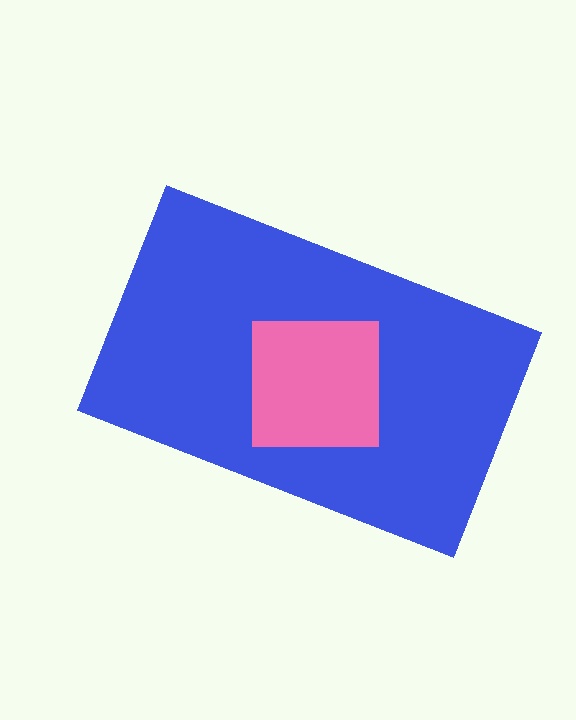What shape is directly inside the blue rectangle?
The pink square.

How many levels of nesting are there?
2.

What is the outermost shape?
The blue rectangle.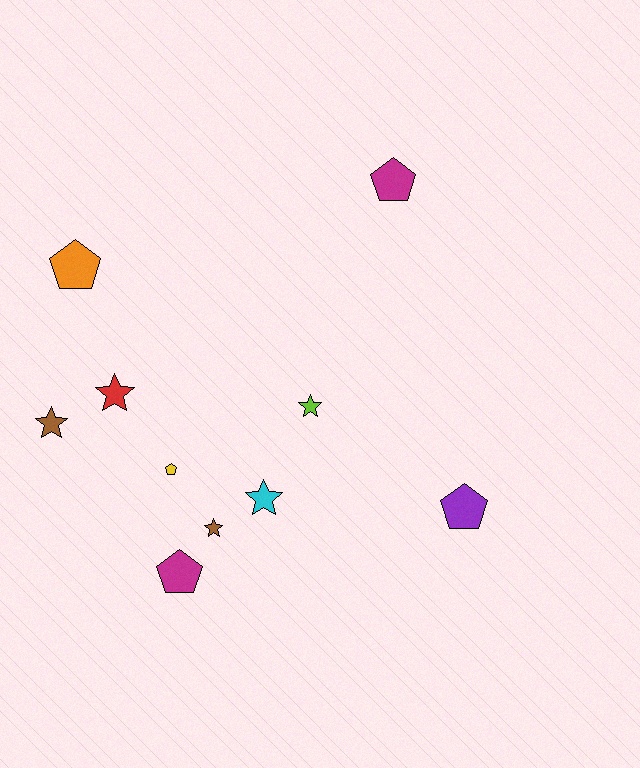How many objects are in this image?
There are 10 objects.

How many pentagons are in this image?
There are 5 pentagons.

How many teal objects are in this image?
There are no teal objects.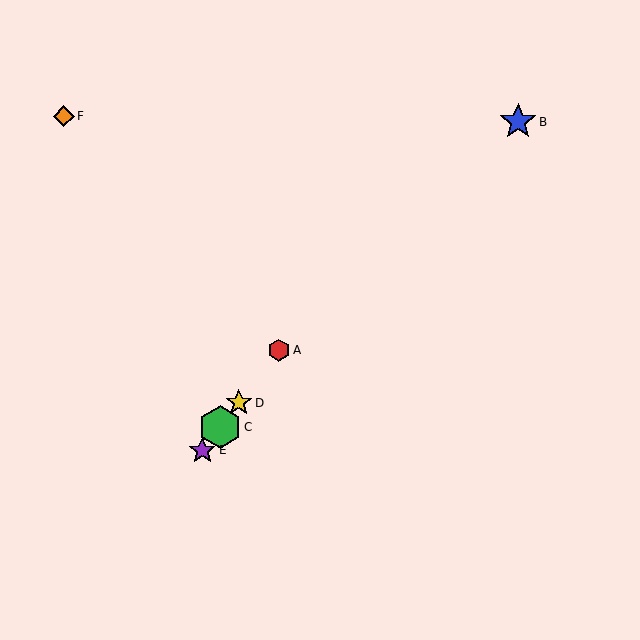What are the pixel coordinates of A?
Object A is at (279, 350).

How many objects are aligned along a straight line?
4 objects (A, C, D, E) are aligned along a straight line.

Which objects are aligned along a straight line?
Objects A, C, D, E are aligned along a straight line.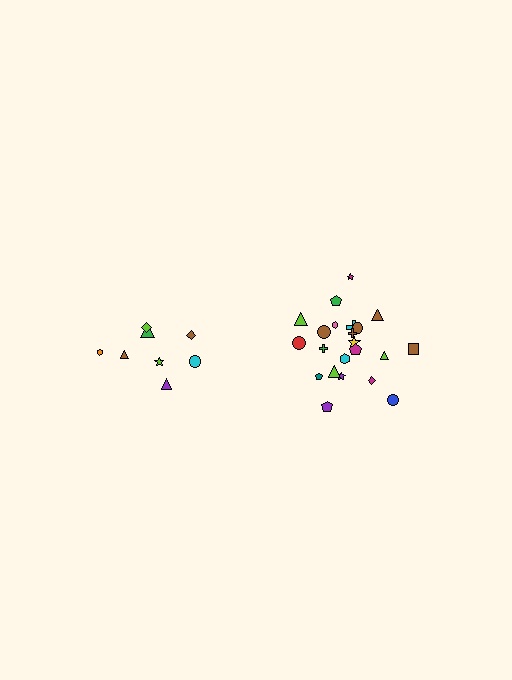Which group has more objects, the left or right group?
The right group.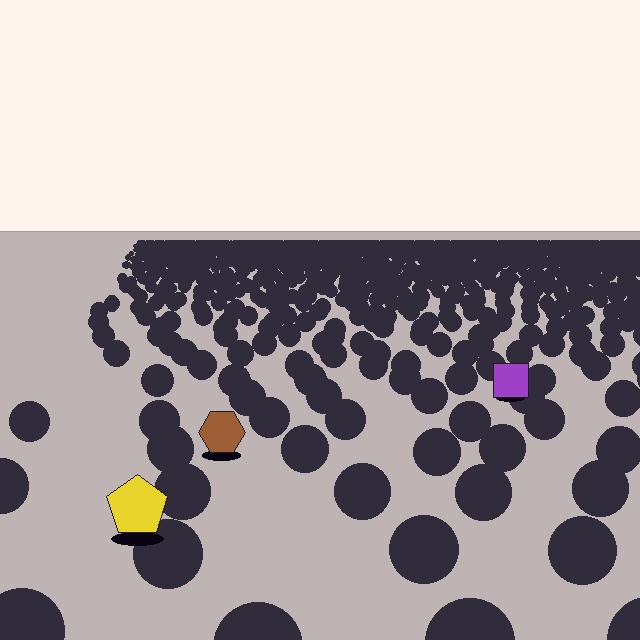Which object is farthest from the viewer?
The purple square is farthest from the viewer. It appears smaller and the ground texture around it is denser.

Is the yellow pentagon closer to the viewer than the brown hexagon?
Yes. The yellow pentagon is closer — you can tell from the texture gradient: the ground texture is coarser near it.